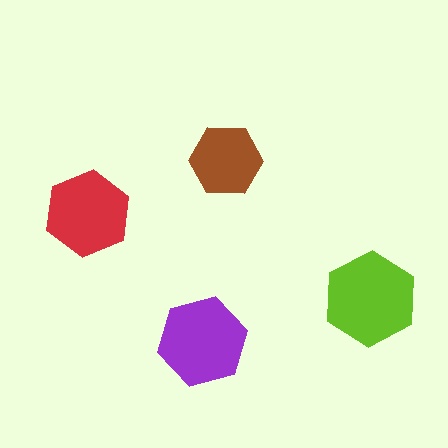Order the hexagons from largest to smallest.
the lime one, the purple one, the red one, the brown one.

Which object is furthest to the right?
The lime hexagon is rightmost.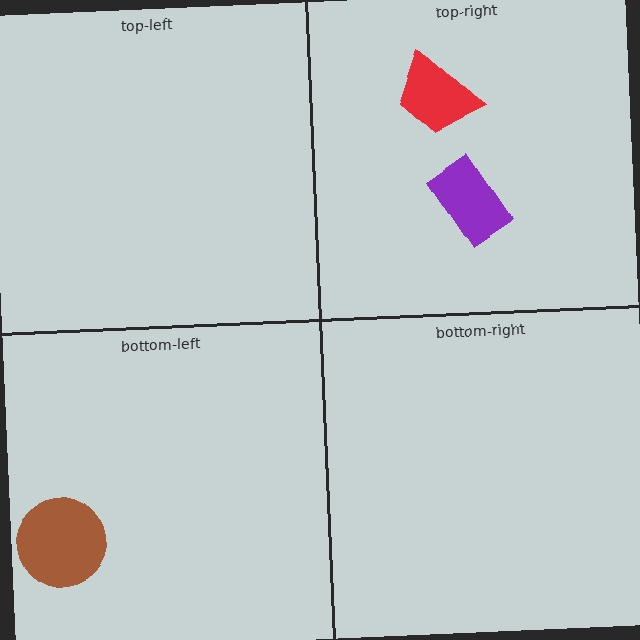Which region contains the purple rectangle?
The top-right region.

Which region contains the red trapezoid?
The top-right region.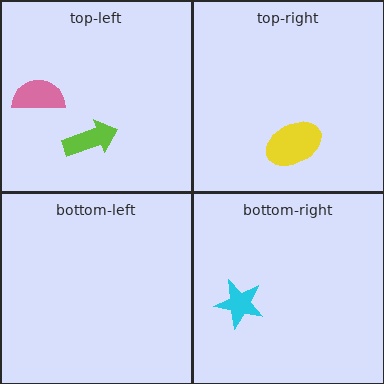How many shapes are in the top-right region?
1.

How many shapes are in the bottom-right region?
1.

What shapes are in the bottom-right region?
The cyan star.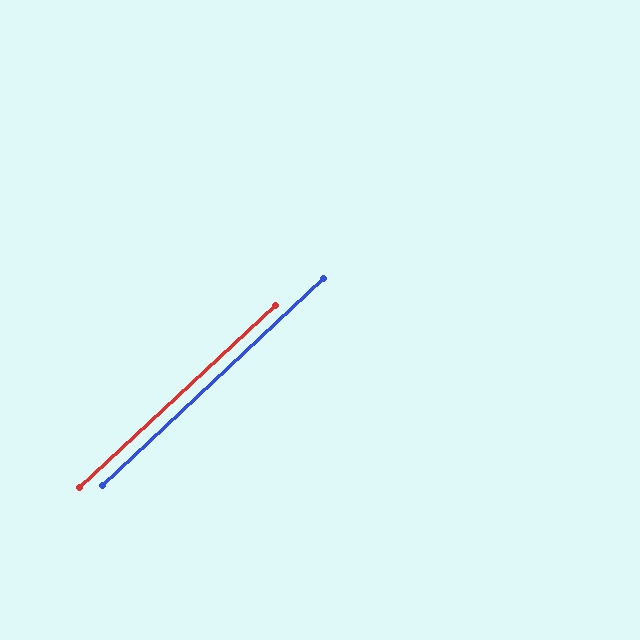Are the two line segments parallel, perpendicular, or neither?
Parallel — their directions differ by only 0.3°.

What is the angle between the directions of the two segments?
Approximately 0 degrees.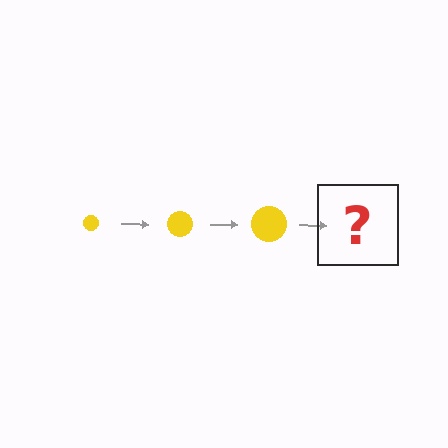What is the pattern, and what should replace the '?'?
The pattern is that the circle gets progressively larger each step. The '?' should be a yellow circle, larger than the previous one.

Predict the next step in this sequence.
The next step is a yellow circle, larger than the previous one.